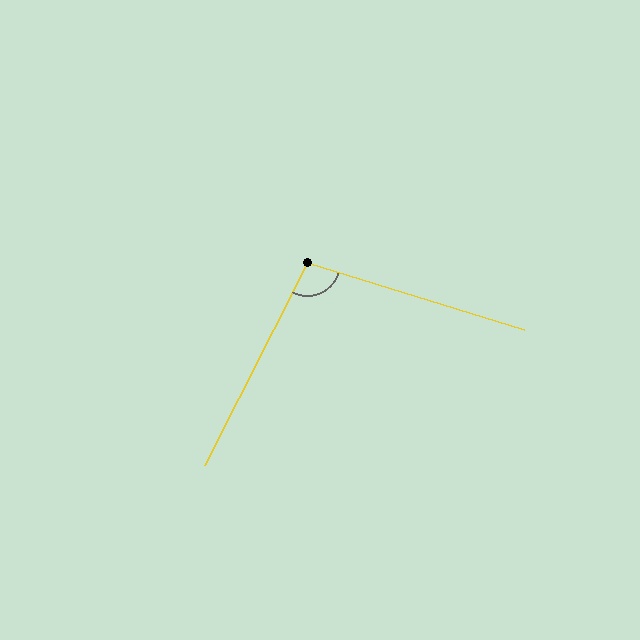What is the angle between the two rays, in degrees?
Approximately 100 degrees.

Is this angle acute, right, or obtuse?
It is obtuse.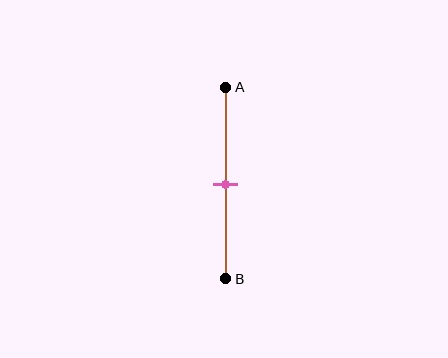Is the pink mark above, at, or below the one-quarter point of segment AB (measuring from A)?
The pink mark is below the one-quarter point of segment AB.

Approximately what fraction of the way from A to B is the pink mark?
The pink mark is approximately 50% of the way from A to B.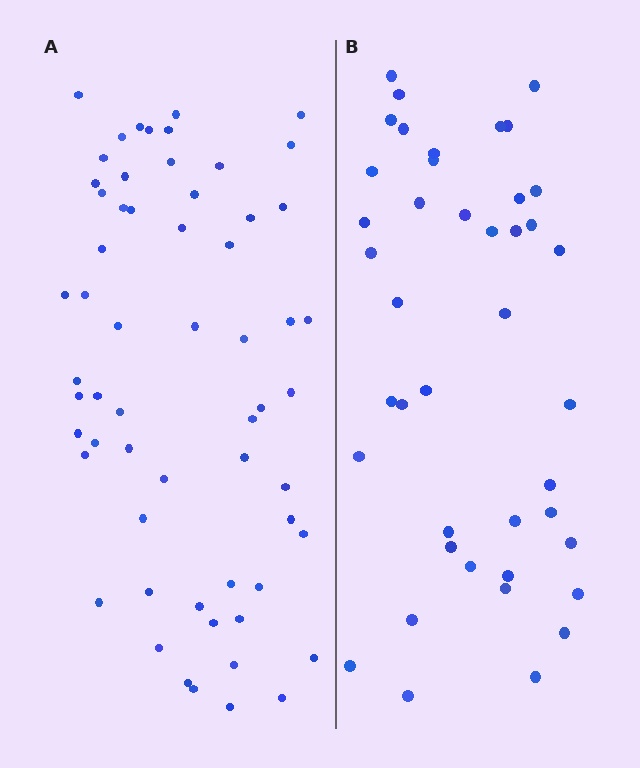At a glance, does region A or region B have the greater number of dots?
Region A (the left region) has more dots.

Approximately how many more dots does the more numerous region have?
Region A has approximately 20 more dots than region B.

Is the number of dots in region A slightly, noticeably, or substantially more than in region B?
Region A has noticeably more, but not dramatically so. The ratio is roughly 1.4 to 1.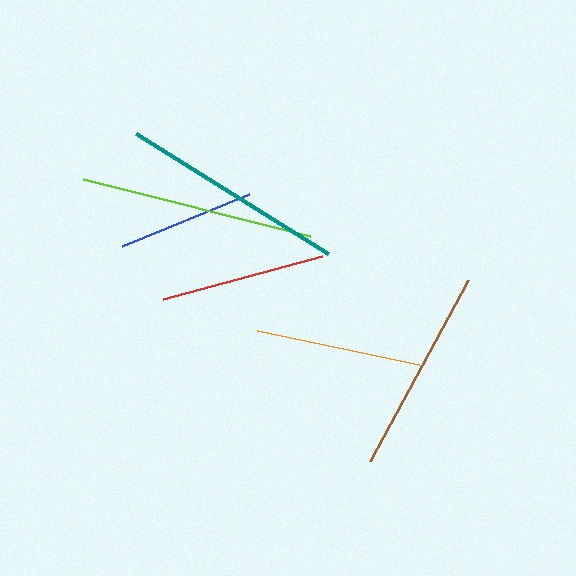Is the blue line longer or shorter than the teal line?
The teal line is longer than the blue line.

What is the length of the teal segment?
The teal segment is approximately 226 pixels long.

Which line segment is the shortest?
The blue line is the shortest at approximately 137 pixels.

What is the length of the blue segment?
The blue segment is approximately 137 pixels long.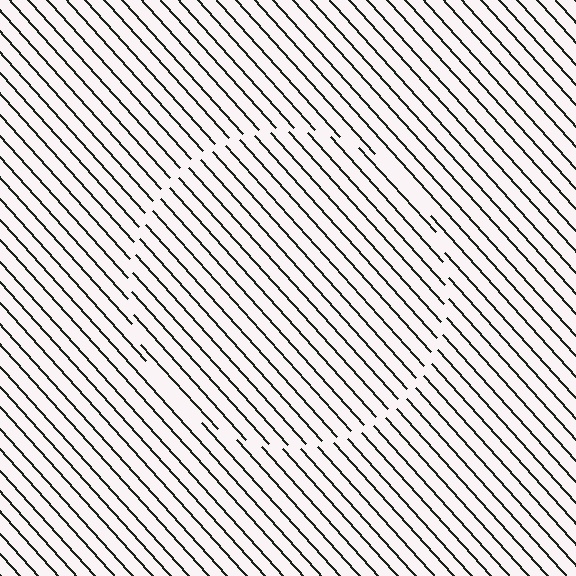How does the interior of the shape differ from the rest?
The interior of the shape contains the same grating, shifted by half a period — the contour is defined by the phase discontinuity where line-ends from the inner and outer gratings abut.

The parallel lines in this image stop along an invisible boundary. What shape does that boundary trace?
An illusory circle. The interior of the shape contains the same grating, shifted by half a period — the contour is defined by the phase discontinuity where line-ends from the inner and outer gratings abut.